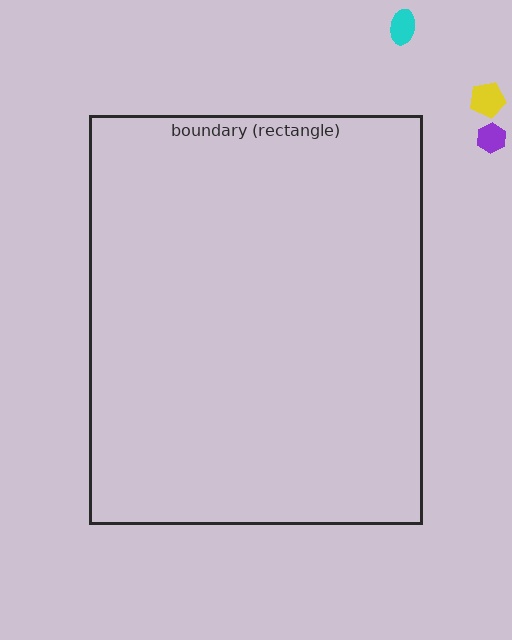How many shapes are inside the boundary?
0 inside, 3 outside.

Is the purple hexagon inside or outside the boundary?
Outside.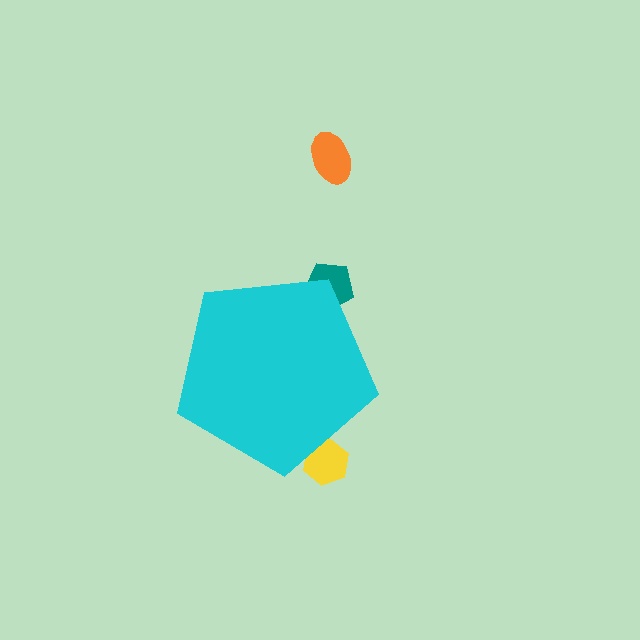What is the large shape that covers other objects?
A cyan pentagon.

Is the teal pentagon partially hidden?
Yes, the teal pentagon is partially hidden behind the cyan pentagon.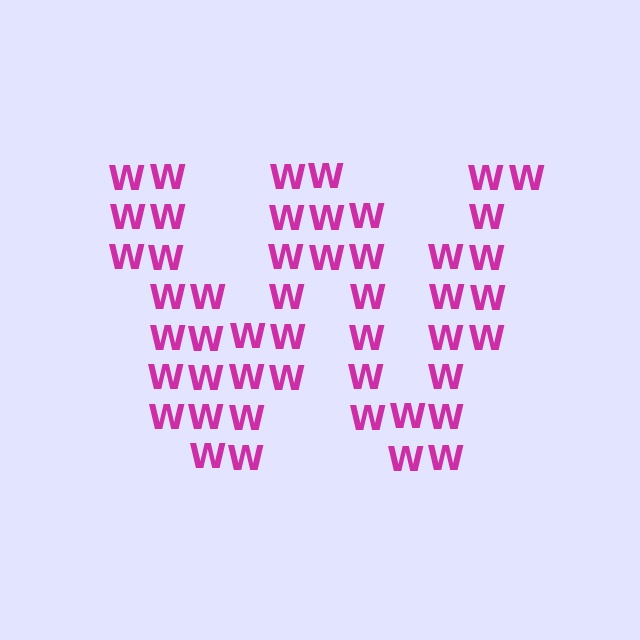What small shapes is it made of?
It is made of small letter W's.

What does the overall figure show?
The overall figure shows the letter W.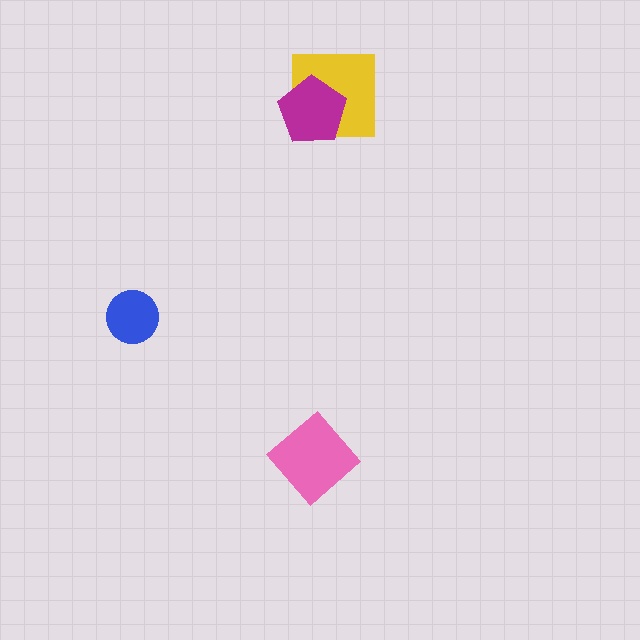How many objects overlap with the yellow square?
1 object overlaps with the yellow square.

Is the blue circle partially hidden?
No, no other shape covers it.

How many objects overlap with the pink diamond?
0 objects overlap with the pink diamond.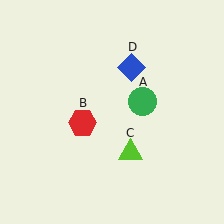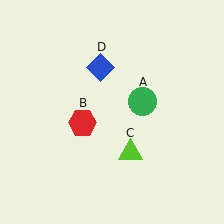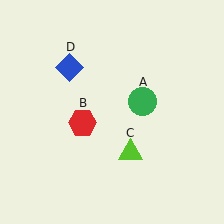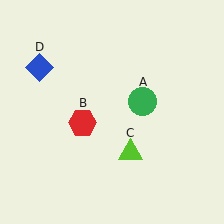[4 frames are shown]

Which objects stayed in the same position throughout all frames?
Green circle (object A) and red hexagon (object B) and lime triangle (object C) remained stationary.